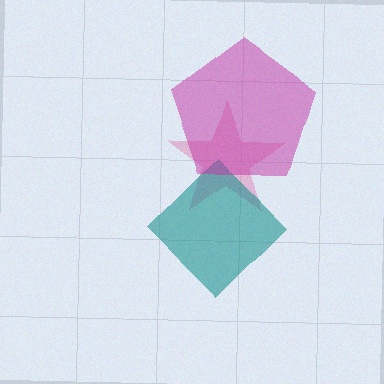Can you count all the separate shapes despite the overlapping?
Yes, there are 3 separate shapes.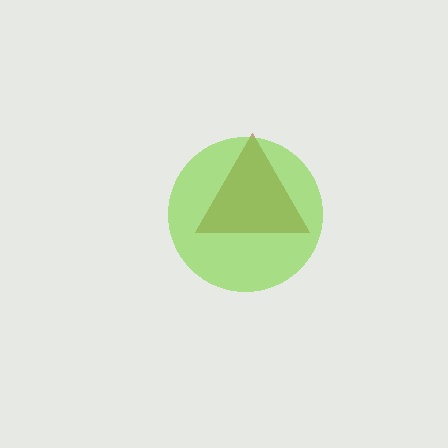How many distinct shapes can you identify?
There are 2 distinct shapes: a brown triangle, a lime circle.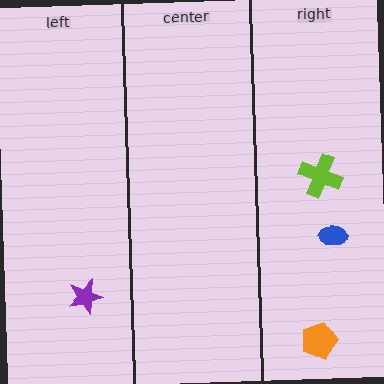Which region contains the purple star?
The left region.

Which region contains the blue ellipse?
The right region.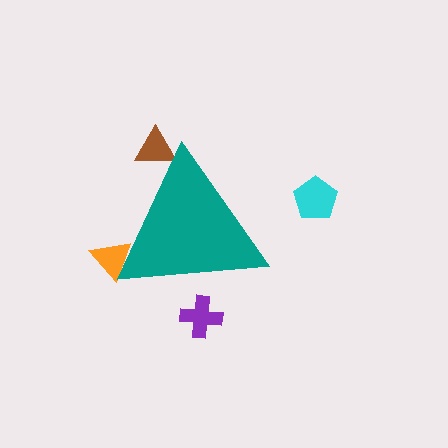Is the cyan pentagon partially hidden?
No, the cyan pentagon is fully visible.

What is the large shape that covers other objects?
A teal triangle.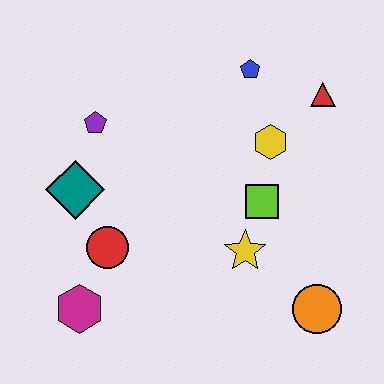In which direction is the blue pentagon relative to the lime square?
The blue pentagon is above the lime square.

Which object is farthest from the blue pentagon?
The magenta hexagon is farthest from the blue pentagon.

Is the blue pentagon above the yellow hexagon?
Yes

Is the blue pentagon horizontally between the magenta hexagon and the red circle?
No